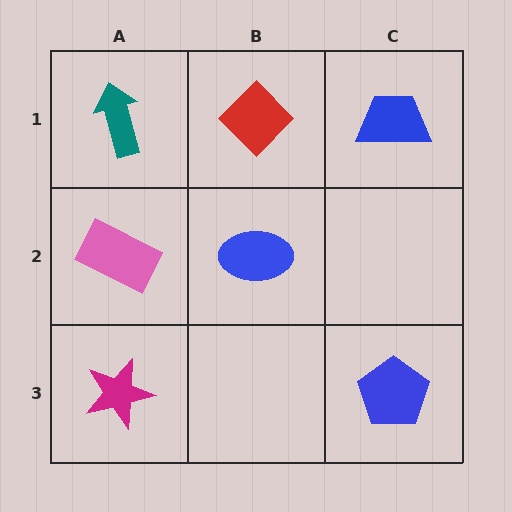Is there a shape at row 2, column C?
No, that cell is empty.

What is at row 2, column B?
A blue ellipse.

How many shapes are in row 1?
3 shapes.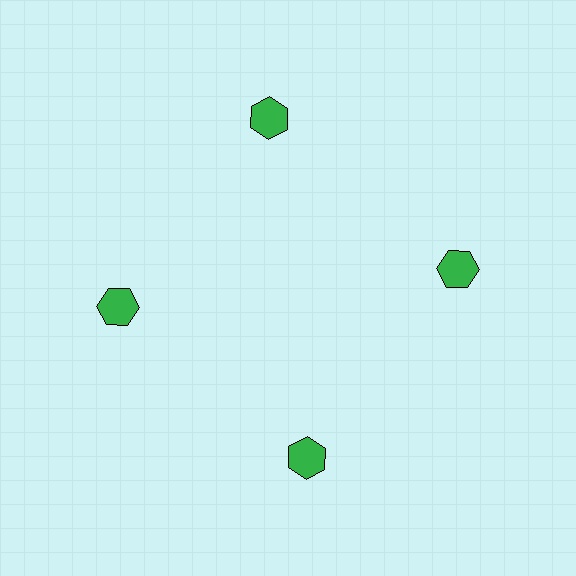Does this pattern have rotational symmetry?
Yes, this pattern has 4-fold rotational symmetry. It looks the same after rotating 90 degrees around the center.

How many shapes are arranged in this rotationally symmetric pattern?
There are 4 shapes, arranged in 4 groups of 1.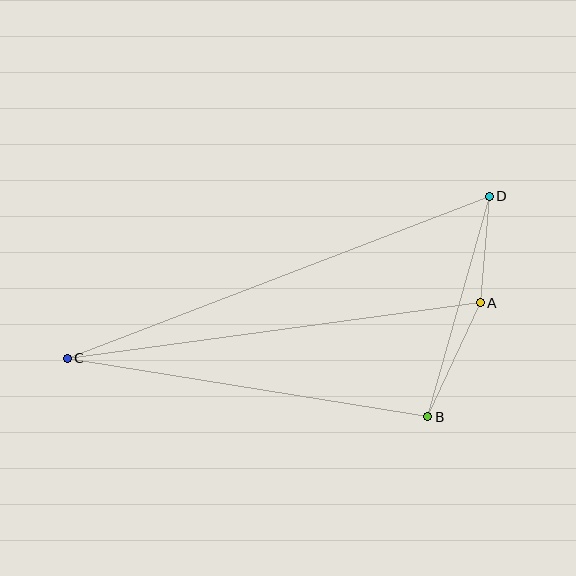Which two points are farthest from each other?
Points C and D are farthest from each other.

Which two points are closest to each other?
Points A and D are closest to each other.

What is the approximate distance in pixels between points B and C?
The distance between B and C is approximately 365 pixels.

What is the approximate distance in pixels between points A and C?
The distance between A and C is approximately 416 pixels.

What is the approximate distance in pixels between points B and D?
The distance between B and D is approximately 229 pixels.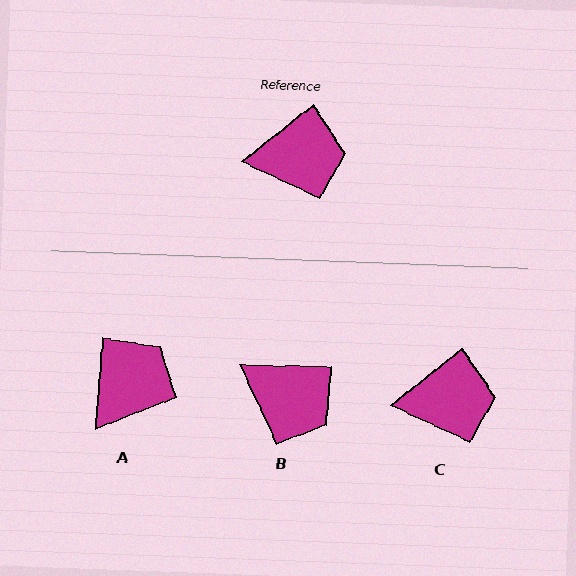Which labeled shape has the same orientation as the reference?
C.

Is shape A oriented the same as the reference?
No, it is off by about 47 degrees.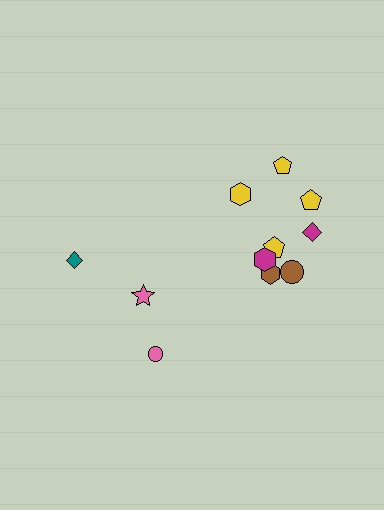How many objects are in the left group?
There are 3 objects.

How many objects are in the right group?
There are 8 objects.